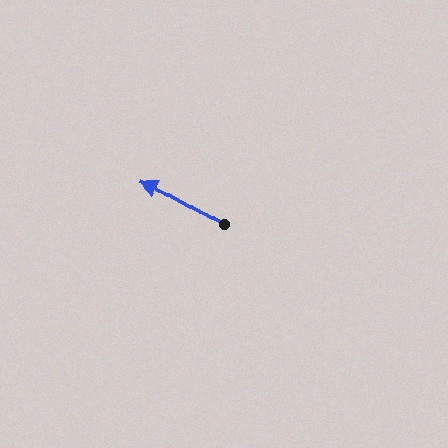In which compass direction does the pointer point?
Northwest.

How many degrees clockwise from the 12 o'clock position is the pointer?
Approximately 300 degrees.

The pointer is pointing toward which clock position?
Roughly 10 o'clock.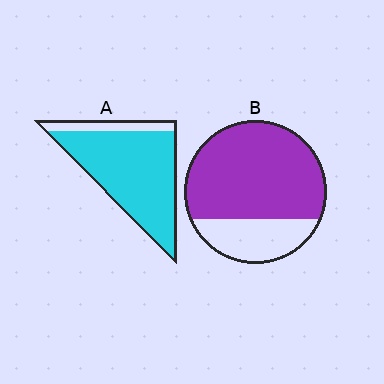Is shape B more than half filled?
Yes.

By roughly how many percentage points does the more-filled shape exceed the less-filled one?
By roughly 10 percentage points (A over B).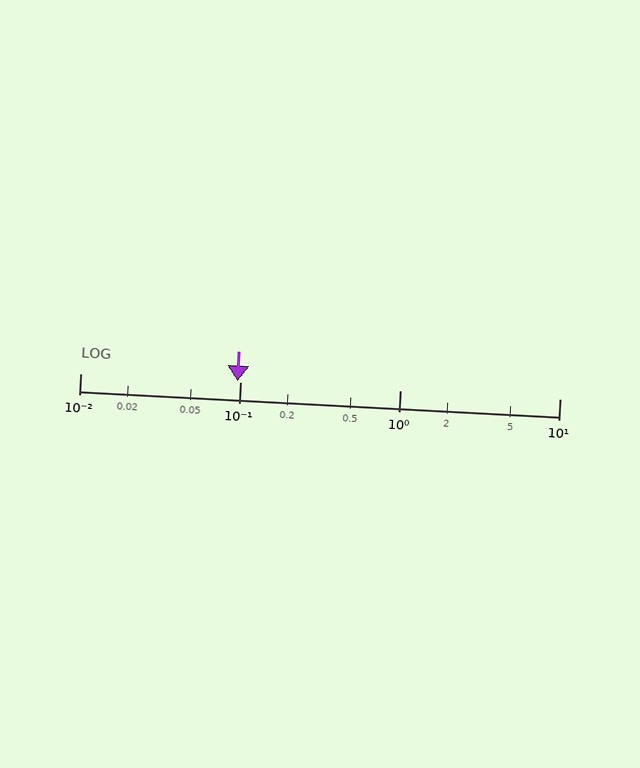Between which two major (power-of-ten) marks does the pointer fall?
The pointer is between 0.01 and 0.1.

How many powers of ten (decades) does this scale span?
The scale spans 3 decades, from 0.01 to 10.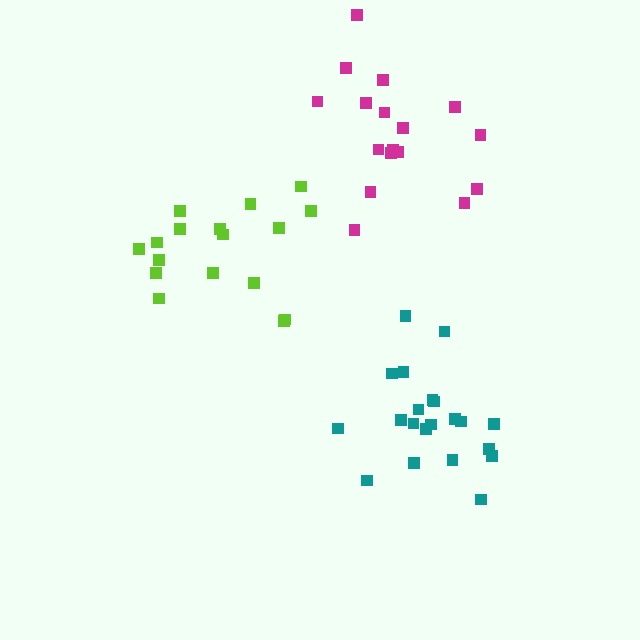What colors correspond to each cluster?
The clusters are colored: lime, magenta, teal.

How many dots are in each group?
Group 1: 17 dots, Group 2: 17 dots, Group 3: 21 dots (55 total).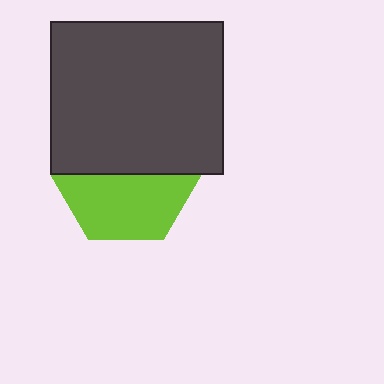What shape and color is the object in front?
The object in front is a dark gray rectangle.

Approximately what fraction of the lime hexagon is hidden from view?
Roughly 51% of the lime hexagon is hidden behind the dark gray rectangle.